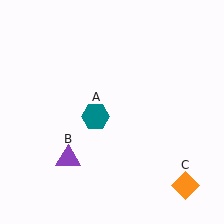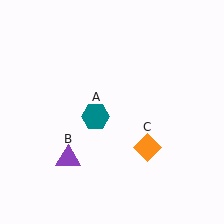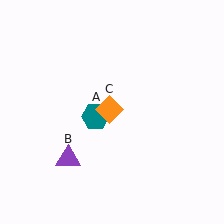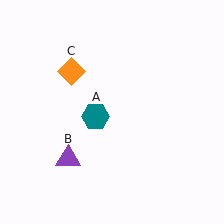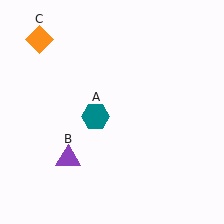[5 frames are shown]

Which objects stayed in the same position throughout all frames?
Teal hexagon (object A) and purple triangle (object B) remained stationary.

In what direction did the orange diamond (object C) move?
The orange diamond (object C) moved up and to the left.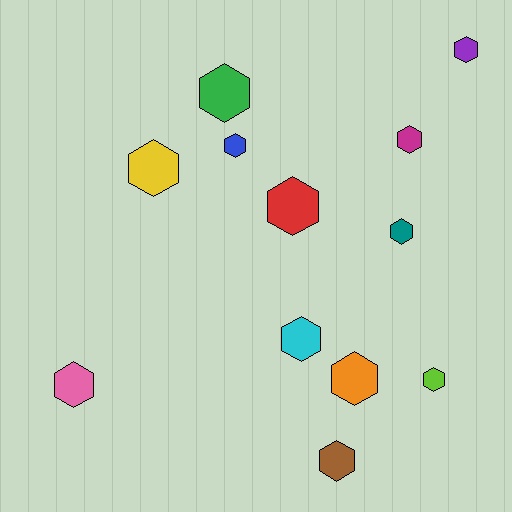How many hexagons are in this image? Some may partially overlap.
There are 12 hexagons.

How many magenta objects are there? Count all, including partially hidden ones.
There is 1 magenta object.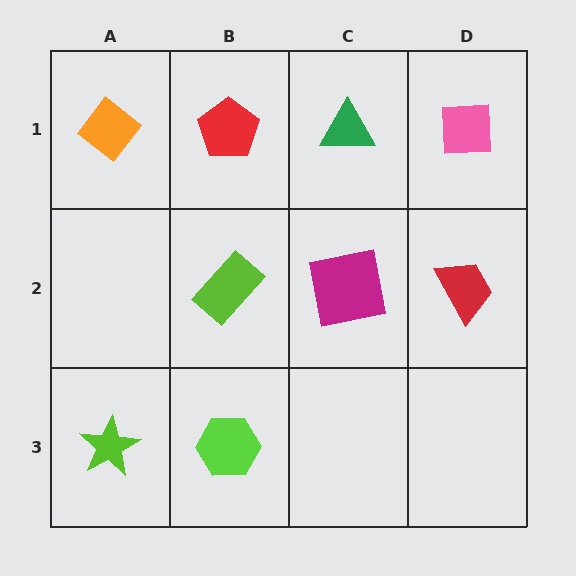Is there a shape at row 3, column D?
No, that cell is empty.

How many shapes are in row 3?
2 shapes.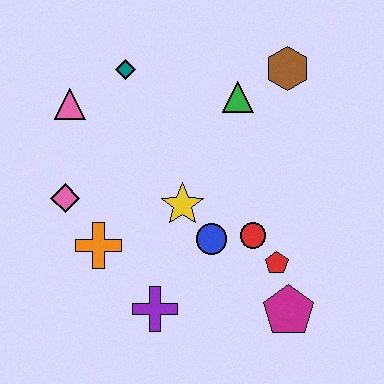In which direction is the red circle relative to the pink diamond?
The red circle is to the right of the pink diamond.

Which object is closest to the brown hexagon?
The green triangle is closest to the brown hexagon.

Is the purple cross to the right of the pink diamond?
Yes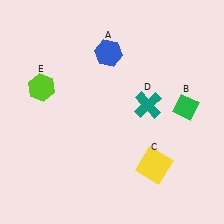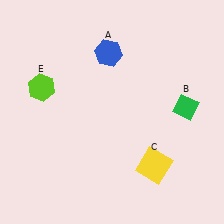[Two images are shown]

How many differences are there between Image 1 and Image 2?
There is 1 difference between the two images.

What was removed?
The teal cross (D) was removed in Image 2.